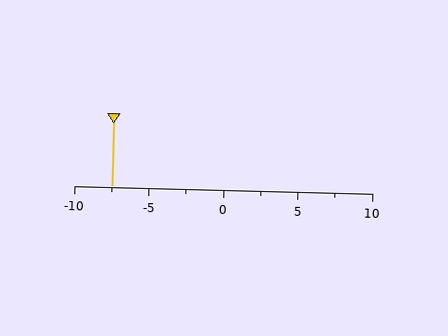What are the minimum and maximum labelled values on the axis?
The axis runs from -10 to 10.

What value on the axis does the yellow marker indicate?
The marker indicates approximately -7.5.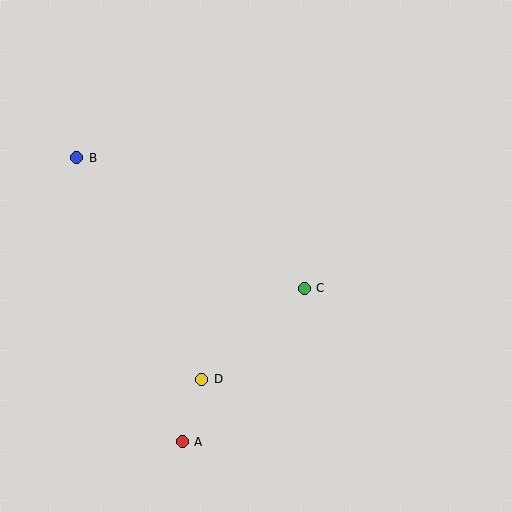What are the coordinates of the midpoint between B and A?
The midpoint between B and A is at (130, 300).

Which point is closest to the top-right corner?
Point C is closest to the top-right corner.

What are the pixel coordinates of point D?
Point D is at (202, 379).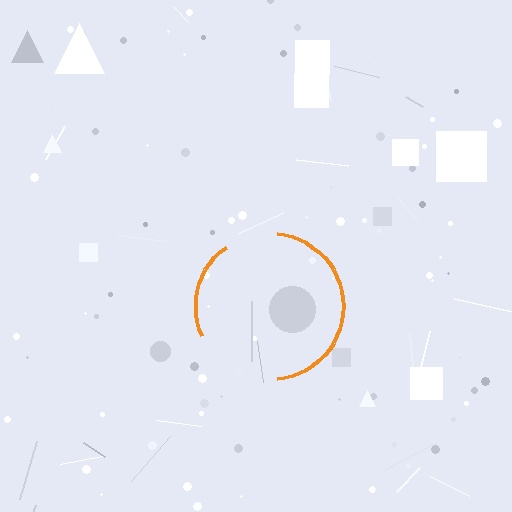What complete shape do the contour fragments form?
The contour fragments form a circle.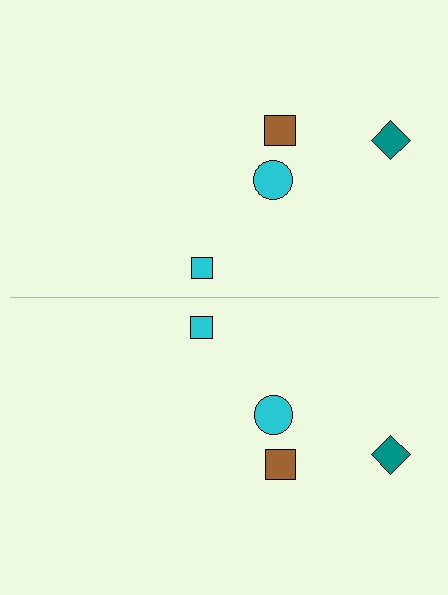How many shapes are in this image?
There are 8 shapes in this image.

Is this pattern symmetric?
Yes, this pattern has bilateral (reflection) symmetry.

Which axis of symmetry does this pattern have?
The pattern has a horizontal axis of symmetry running through the center of the image.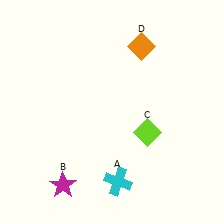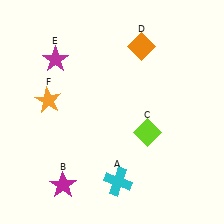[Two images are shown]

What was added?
A magenta star (E), an orange star (F) were added in Image 2.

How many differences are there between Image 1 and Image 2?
There are 2 differences between the two images.